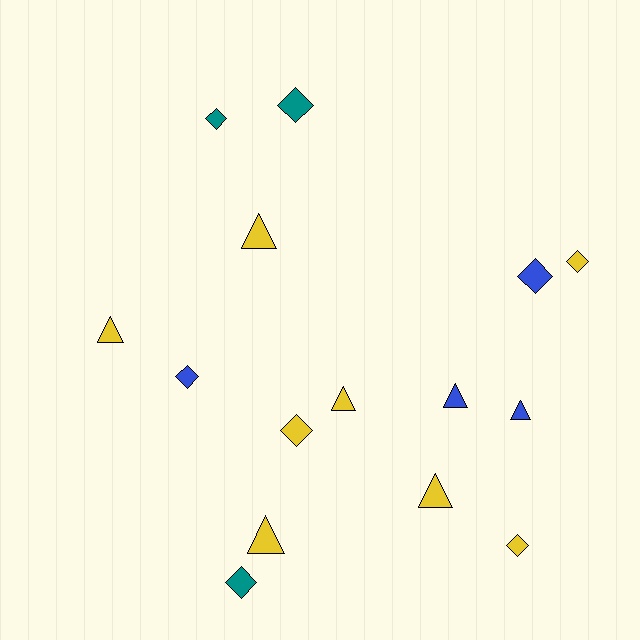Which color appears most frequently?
Yellow, with 8 objects.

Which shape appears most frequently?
Diamond, with 8 objects.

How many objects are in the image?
There are 15 objects.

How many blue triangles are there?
There are 2 blue triangles.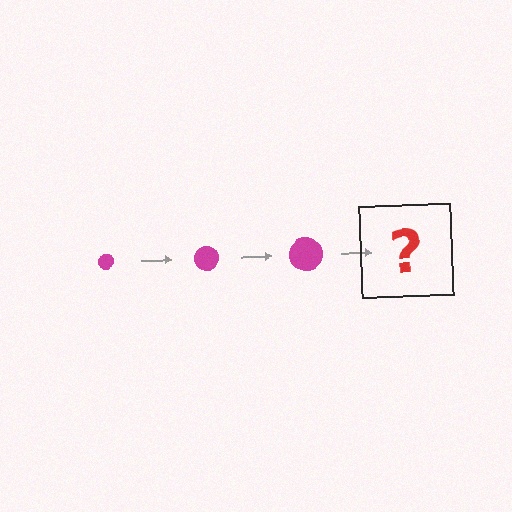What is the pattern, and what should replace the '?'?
The pattern is that the circle gets progressively larger each step. The '?' should be a magenta circle, larger than the previous one.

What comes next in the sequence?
The next element should be a magenta circle, larger than the previous one.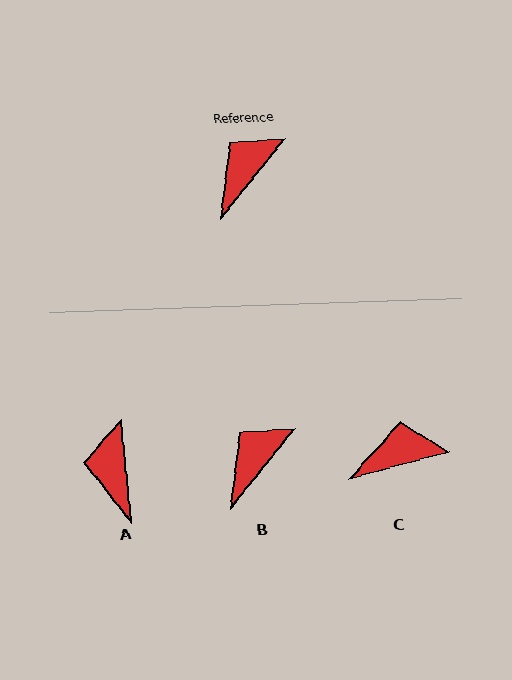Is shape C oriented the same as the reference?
No, it is off by about 35 degrees.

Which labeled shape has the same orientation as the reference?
B.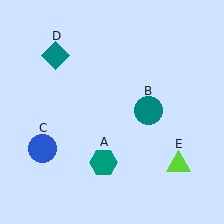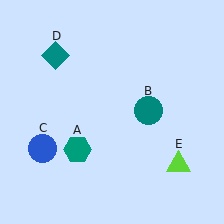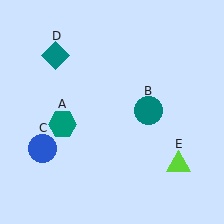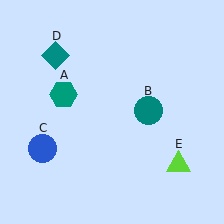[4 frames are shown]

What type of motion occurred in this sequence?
The teal hexagon (object A) rotated clockwise around the center of the scene.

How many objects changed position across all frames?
1 object changed position: teal hexagon (object A).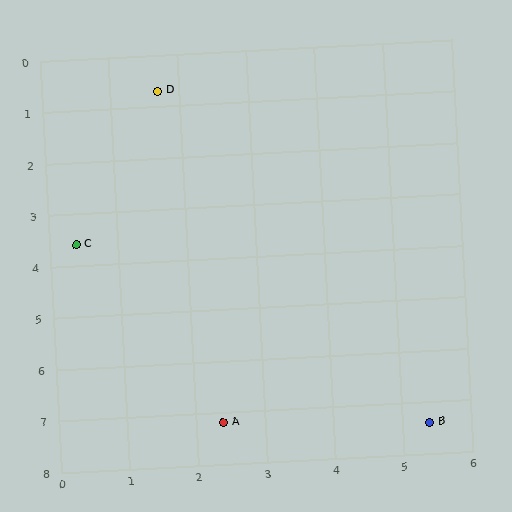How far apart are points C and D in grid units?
Points C and D are about 3.2 grid units apart.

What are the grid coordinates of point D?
Point D is at approximately (1.7, 0.7).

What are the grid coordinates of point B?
Point B is at approximately (5.4, 7.4).